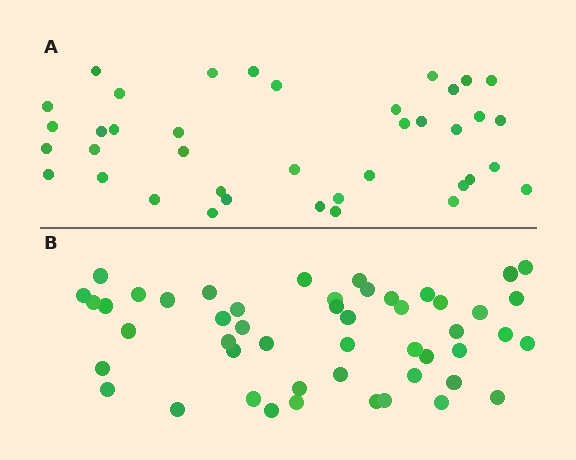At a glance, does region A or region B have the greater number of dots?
Region B (the bottom region) has more dots.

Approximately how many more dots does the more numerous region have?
Region B has roughly 10 or so more dots than region A.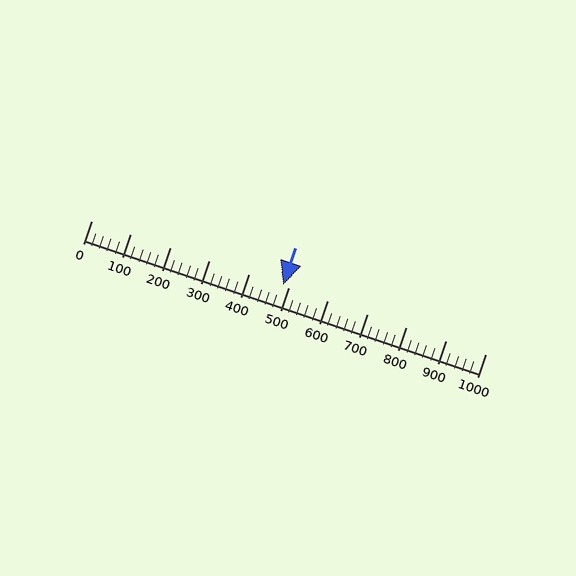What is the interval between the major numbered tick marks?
The major tick marks are spaced 100 units apart.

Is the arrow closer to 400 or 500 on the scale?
The arrow is closer to 500.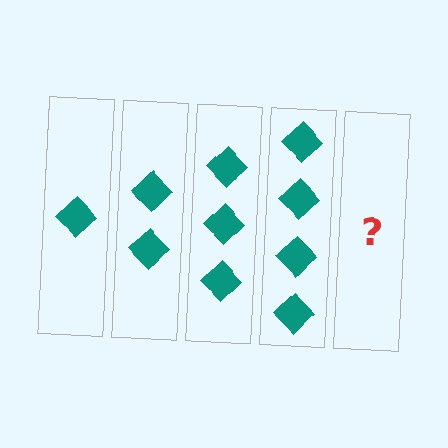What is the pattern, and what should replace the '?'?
The pattern is that each step adds one more diamond. The '?' should be 5 diamonds.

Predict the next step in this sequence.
The next step is 5 diamonds.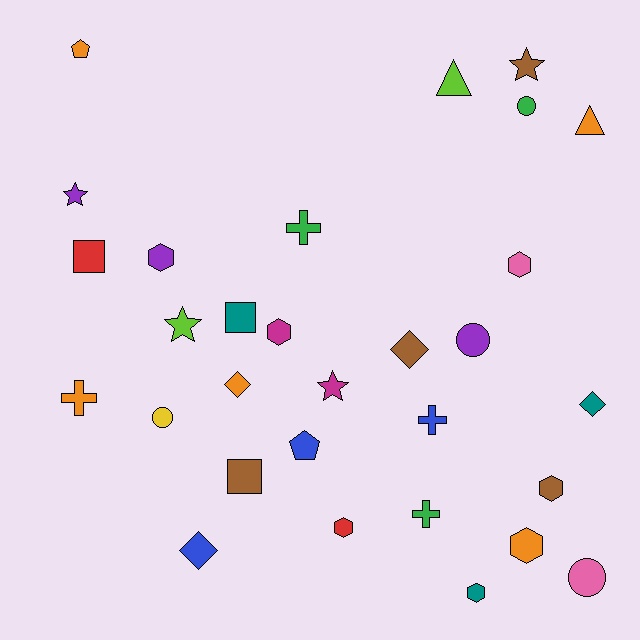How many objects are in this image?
There are 30 objects.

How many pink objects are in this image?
There are 2 pink objects.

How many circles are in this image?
There are 4 circles.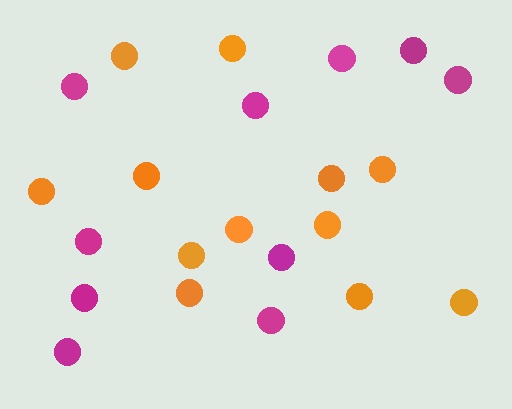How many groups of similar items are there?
There are 2 groups: one group of magenta circles (10) and one group of orange circles (12).